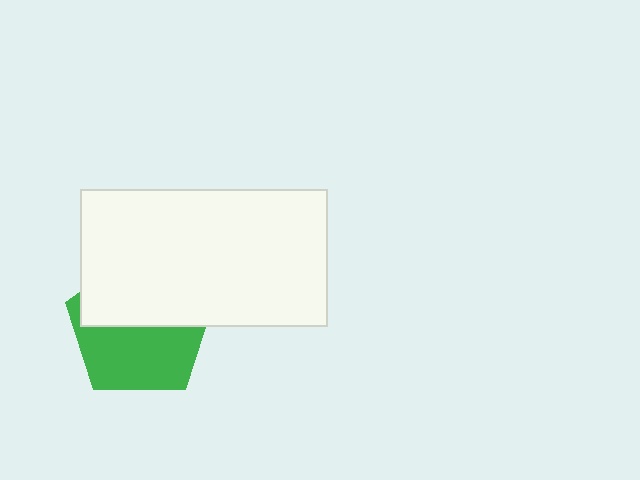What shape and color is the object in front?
The object in front is a white rectangle.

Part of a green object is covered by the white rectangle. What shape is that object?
It is a pentagon.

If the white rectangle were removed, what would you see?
You would see the complete green pentagon.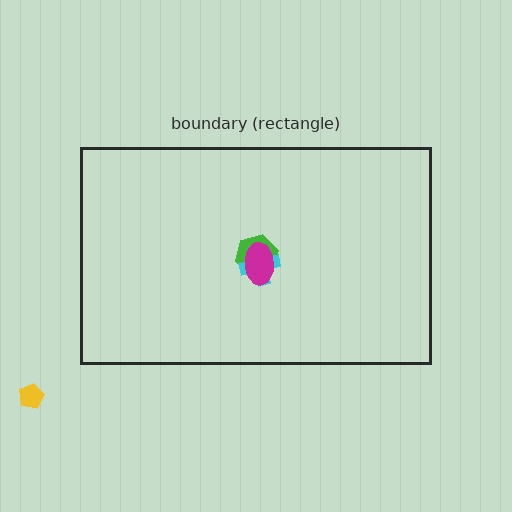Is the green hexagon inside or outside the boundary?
Inside.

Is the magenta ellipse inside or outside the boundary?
Inside.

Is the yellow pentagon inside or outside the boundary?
Outside.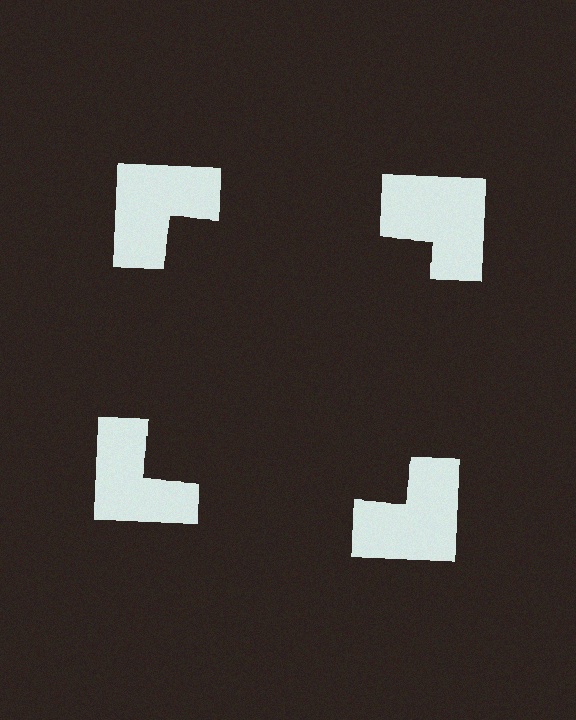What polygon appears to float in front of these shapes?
An illusory square — its edges are inferred from the aligned wedge cuts in the notched squares, not physically drawn.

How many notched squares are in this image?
There are 4 — one at each vertex of the illusory square.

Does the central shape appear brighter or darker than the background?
It typically appears slightly darker than the background, even though no actual brightness change is drawn.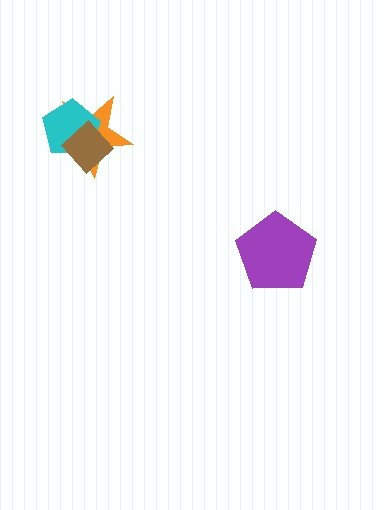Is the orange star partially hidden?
Yes, it is partially covered by another shape.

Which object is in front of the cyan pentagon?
The brown diamond is in front of the cyan pentagon.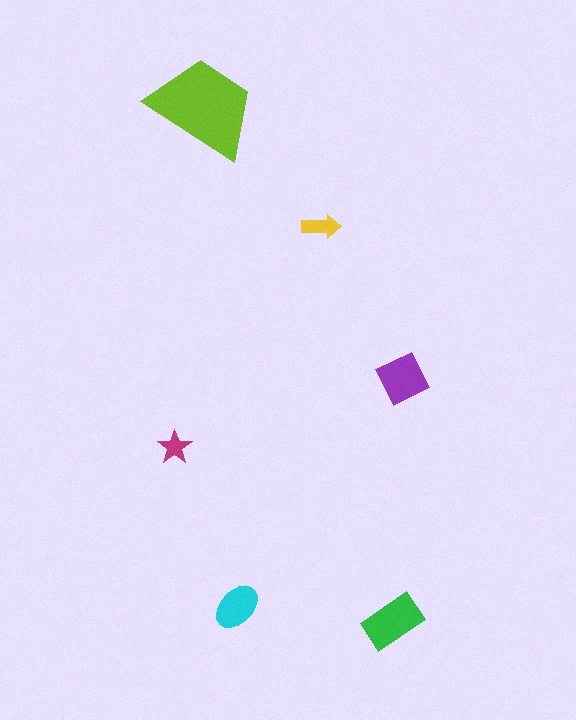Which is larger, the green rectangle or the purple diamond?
The green rectangle.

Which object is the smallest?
The magenta star.